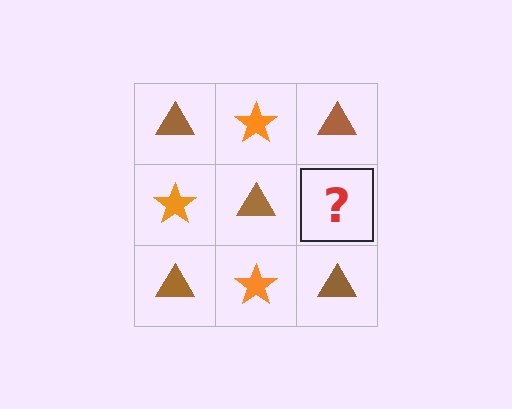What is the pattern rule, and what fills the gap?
The rule is that it alternates brown triangle and orange star in a checkerboard pattern. The gap should be filled with an orange star.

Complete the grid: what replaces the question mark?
The question mark should be replaced with an orange star.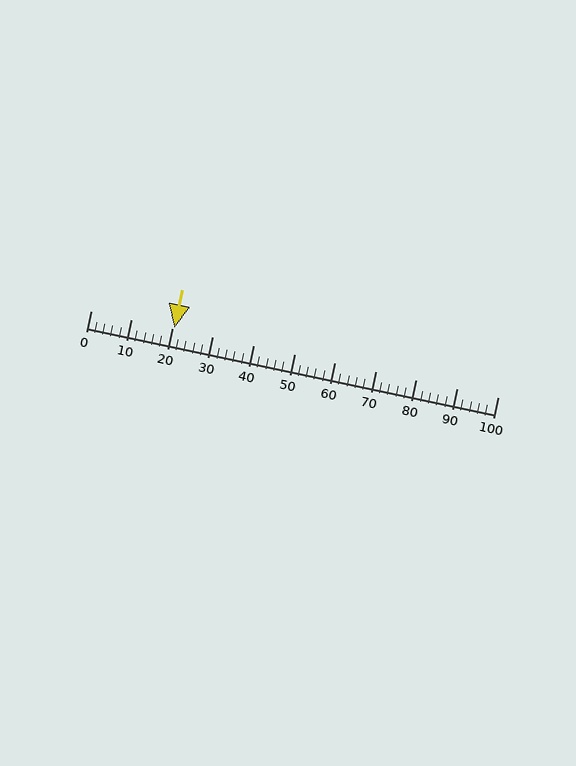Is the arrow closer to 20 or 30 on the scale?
The arrow is closer to 20.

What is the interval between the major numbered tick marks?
The major tick marks are spaced 10 units apart.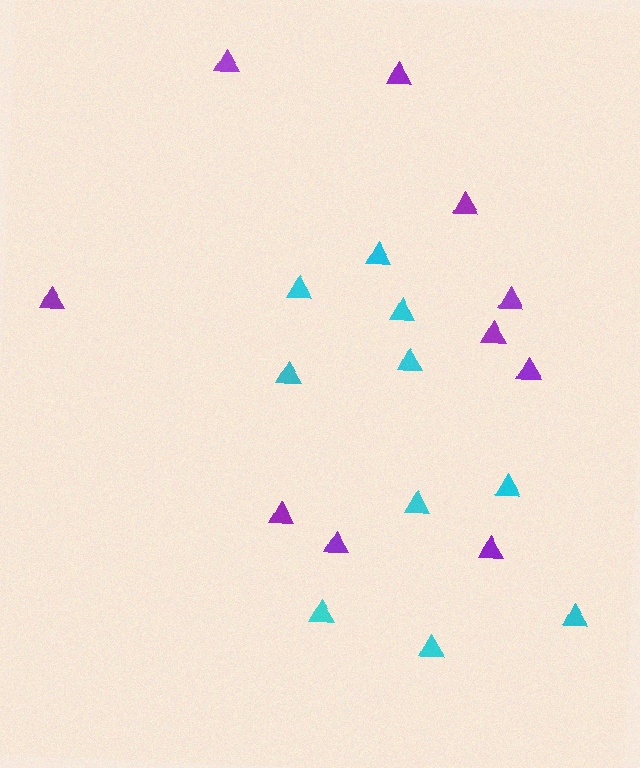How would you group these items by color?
There are 2 groups: one group of cyan triangles (10) and one group of purple triangles (10).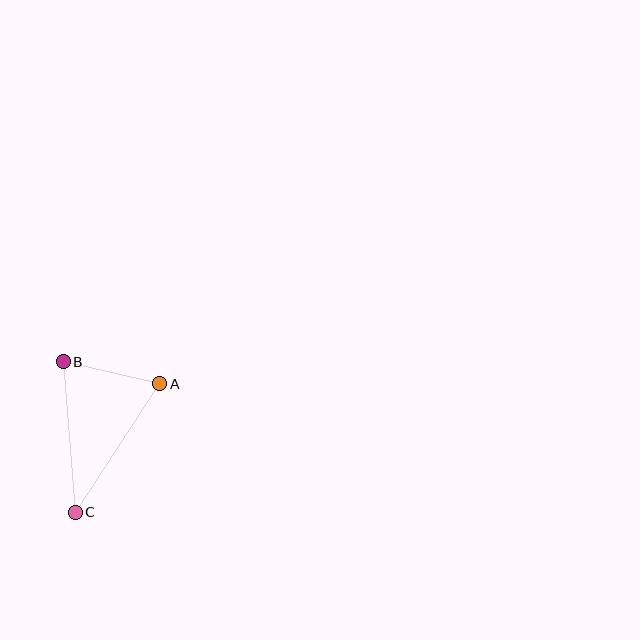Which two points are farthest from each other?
Points A and C are farthest from each other.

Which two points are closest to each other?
Points A and B are closest to each other.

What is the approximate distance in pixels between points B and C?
The distance between B and C is approximately 151 pixels.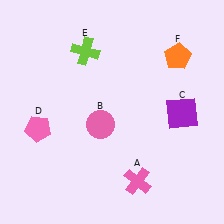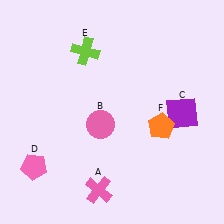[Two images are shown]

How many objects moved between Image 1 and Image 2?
3 objects moved between the two images.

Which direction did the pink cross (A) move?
The pink cross (A) moved left.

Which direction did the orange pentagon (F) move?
The orange pentagon (F) moved down.